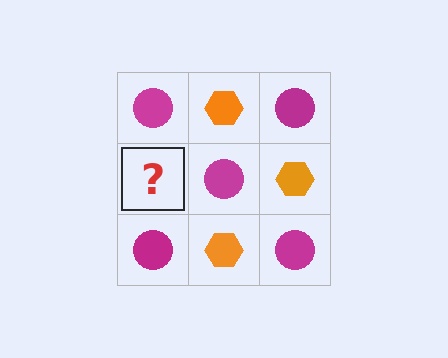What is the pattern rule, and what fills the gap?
The rule is that it alternates magenta circle and orange hexagon in a checkerboard pattern. The gap should be filled with an orange hexagon.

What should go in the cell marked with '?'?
The missing cell should contain an orange hexagon.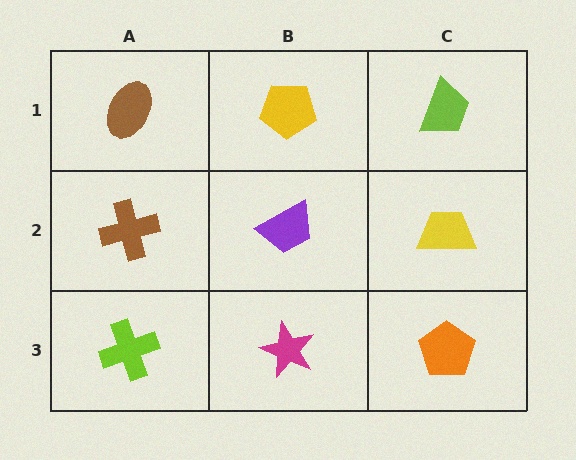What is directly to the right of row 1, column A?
A yellow pentagon.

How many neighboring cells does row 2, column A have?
3.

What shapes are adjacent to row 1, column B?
A purple trapezoid (row 2, column B), a brown ellipse (row 1, column A), a lime trapezoid (row 1, column C).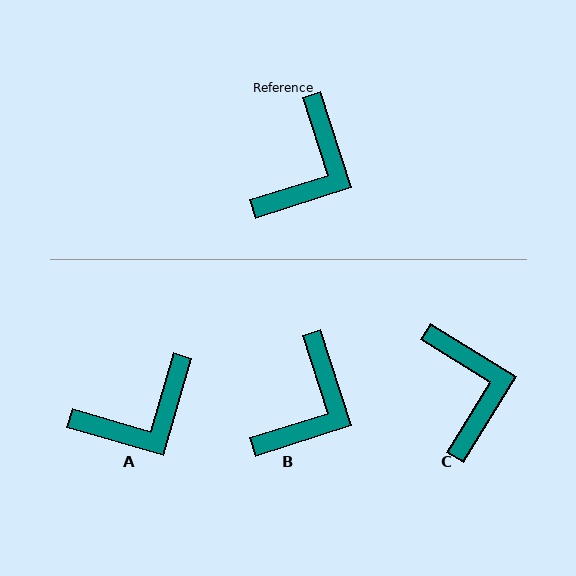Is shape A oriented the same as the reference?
No, it is off by about 34 degrees.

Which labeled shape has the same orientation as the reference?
B.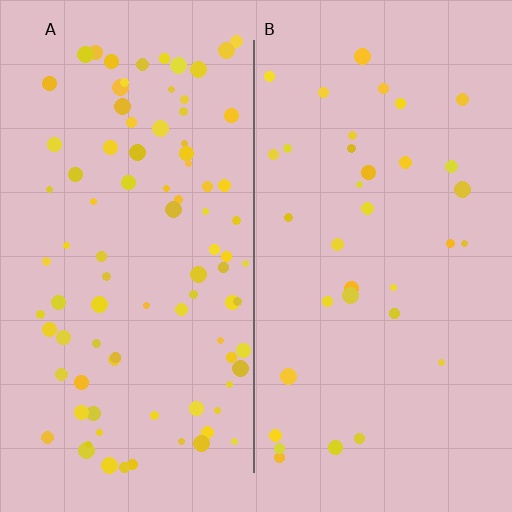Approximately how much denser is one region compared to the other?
Approximately 2.6× — region A over region B.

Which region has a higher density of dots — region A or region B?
A (the left).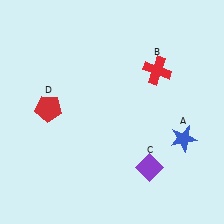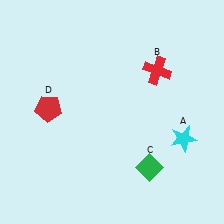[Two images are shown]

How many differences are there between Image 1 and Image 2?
There are 2 differences between the two images.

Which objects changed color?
A changed from blue to cyan. C changed from purple to green.